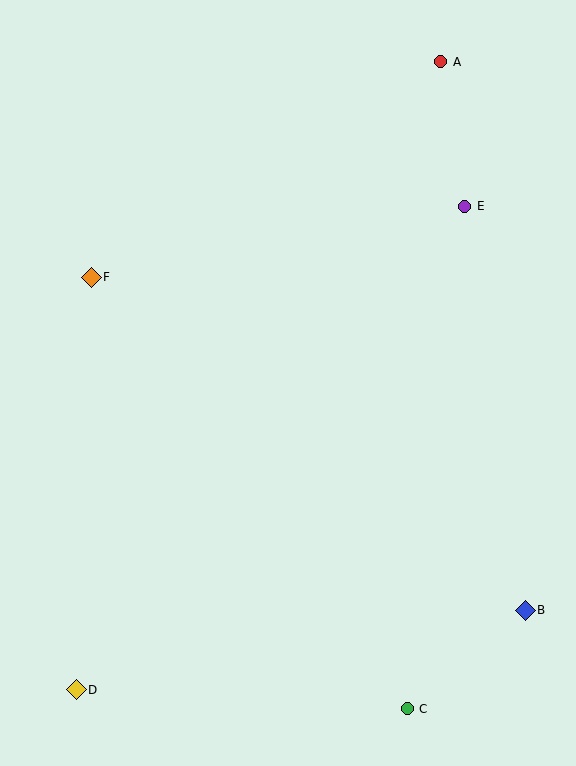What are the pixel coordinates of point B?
Point B is at (525, 610).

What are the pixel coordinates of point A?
Point A is at (441, 62).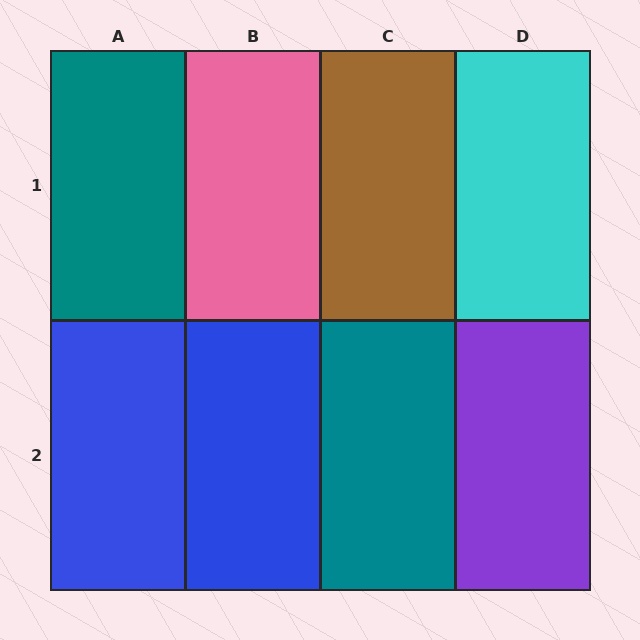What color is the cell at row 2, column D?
Purple.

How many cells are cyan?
1 cell is cyan.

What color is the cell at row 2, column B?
Blue.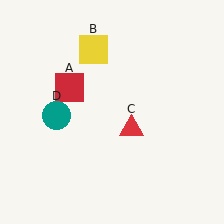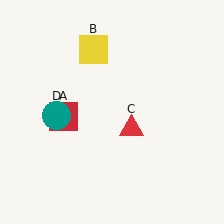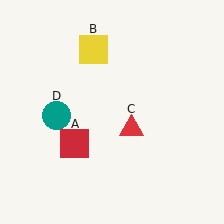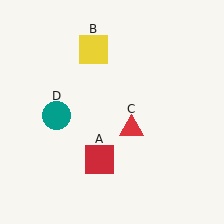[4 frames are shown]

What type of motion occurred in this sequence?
The red square (object A) rotated counterclockwise around the center of the scene.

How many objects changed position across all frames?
1 object changed position: red square (object A).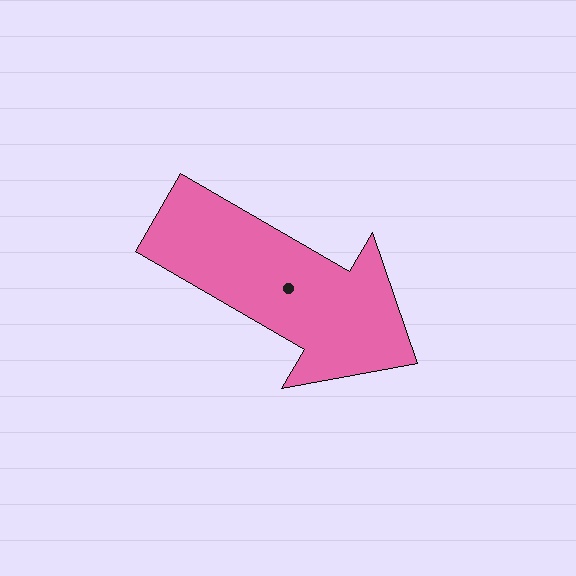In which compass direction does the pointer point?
Southeast.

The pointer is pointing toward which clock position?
Roughly 4 o'clock.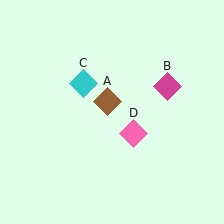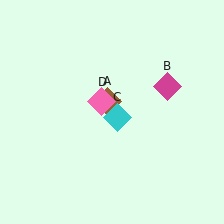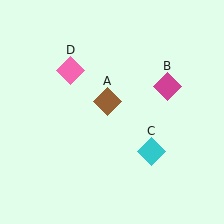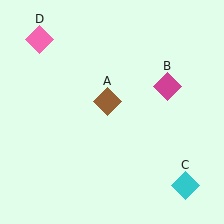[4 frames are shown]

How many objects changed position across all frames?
2 objects changed position: cyan diamond (object C), pink diamond (object D).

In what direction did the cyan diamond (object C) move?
The cyan diamond (object C) moved down and to the right.